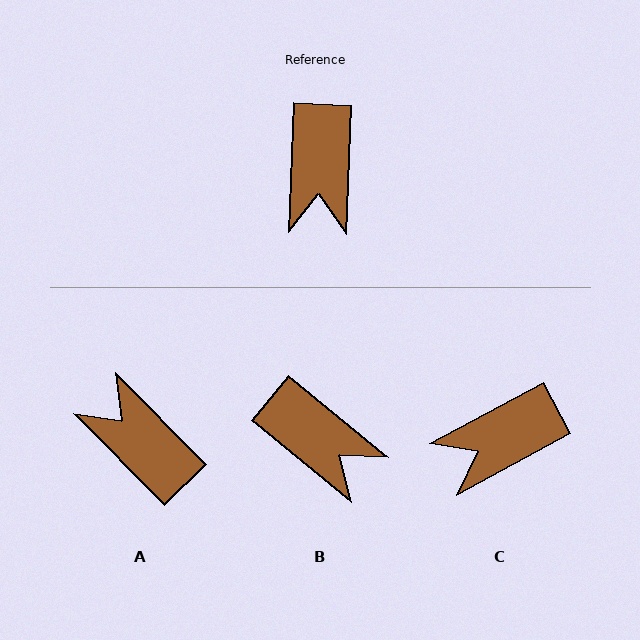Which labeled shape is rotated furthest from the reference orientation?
A, about 133 degrees away.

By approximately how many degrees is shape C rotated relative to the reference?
Approximately 59 degrees clockwise.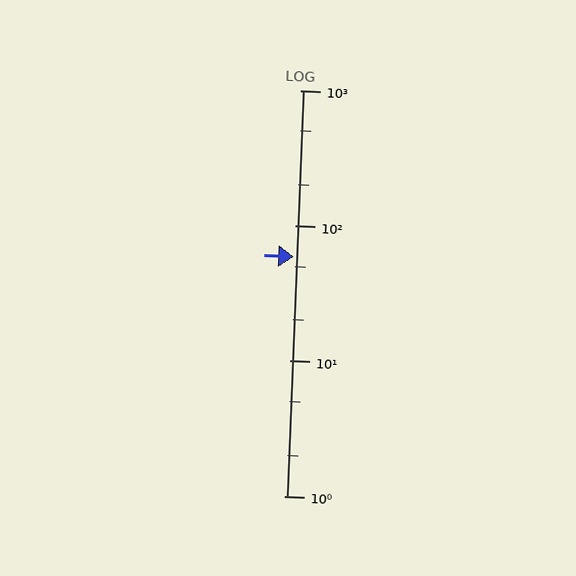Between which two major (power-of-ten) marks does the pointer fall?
The pointer is between 10 and 100.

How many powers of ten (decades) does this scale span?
The scale spans 3 decades, from 1 to 1000.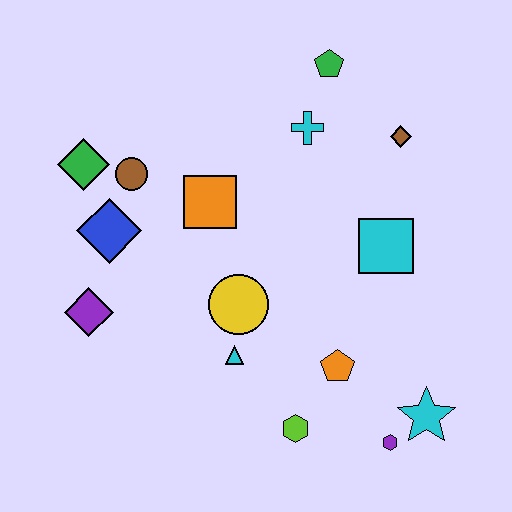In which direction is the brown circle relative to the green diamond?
The brown circle is to the right of the green diamond.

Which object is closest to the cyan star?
The purple hexagon is closest to the cyan star.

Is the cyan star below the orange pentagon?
Yes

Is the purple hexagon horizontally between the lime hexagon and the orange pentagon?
No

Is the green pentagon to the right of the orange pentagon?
No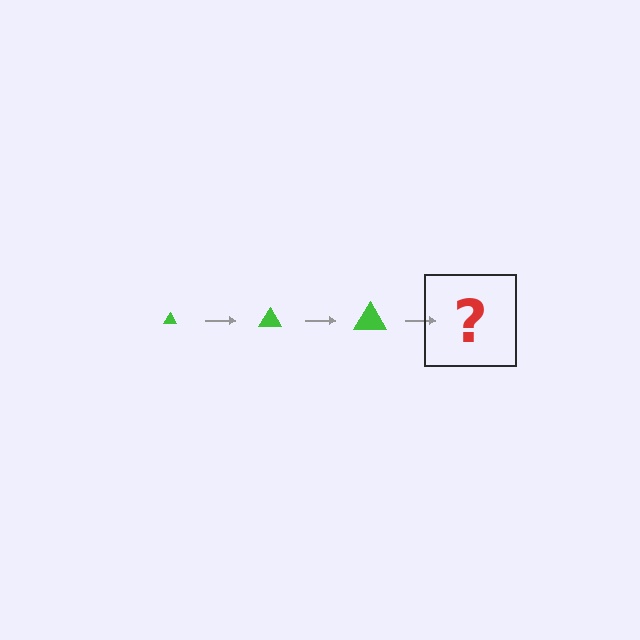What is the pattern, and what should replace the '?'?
The pattern is that the triangle gets progressively larger each step. The '?' should be a green triangle, larger than the previous one.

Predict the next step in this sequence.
The next step is a green triangle, larger than the previous one.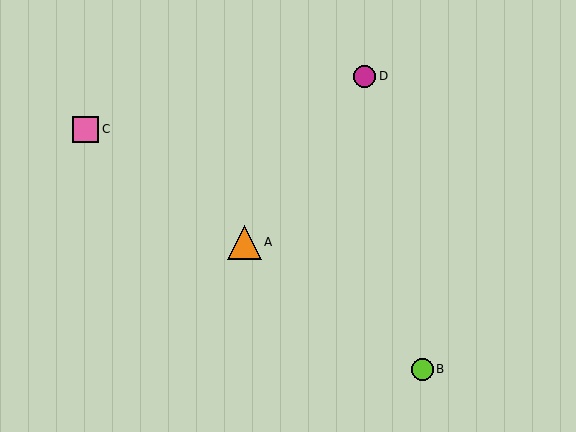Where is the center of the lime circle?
The center of the lime circle is at (422, 369).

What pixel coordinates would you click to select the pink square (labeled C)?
Click at (85, 129) to select the pink square C.